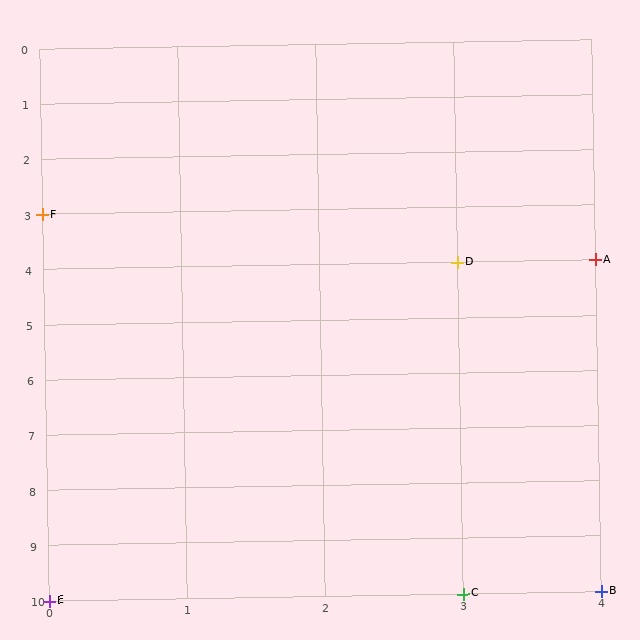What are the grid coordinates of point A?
Point A is at grid coordinates (4, 4).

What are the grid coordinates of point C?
Point C is at grid coordinates (3, 10).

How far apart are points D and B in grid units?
Points D and B are 1 column and 6 rows apart (about 6.1 grid units diagonally).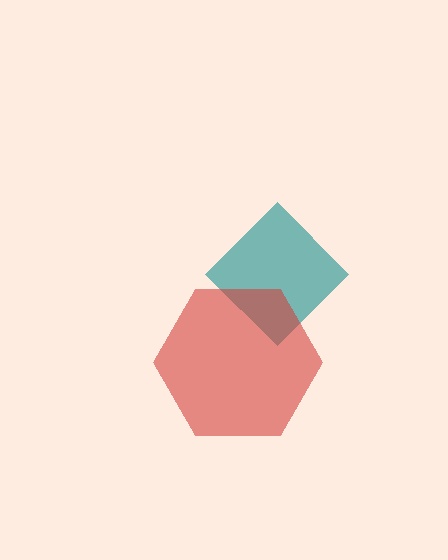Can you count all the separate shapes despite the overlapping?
Yes, there are 2 separate shapes.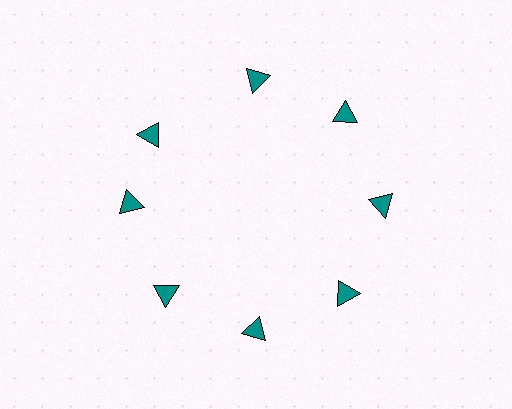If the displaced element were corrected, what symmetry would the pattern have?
It would have 8-fold rotational symmetry — the pattern would map onto itself every 45 degrees.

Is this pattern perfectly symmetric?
No. The 8 teal triangles are arranged in a ring, but one element near the 10 o'clock position is rotated out of alignment along the ring, breaking the 8-fold rotational symmetry.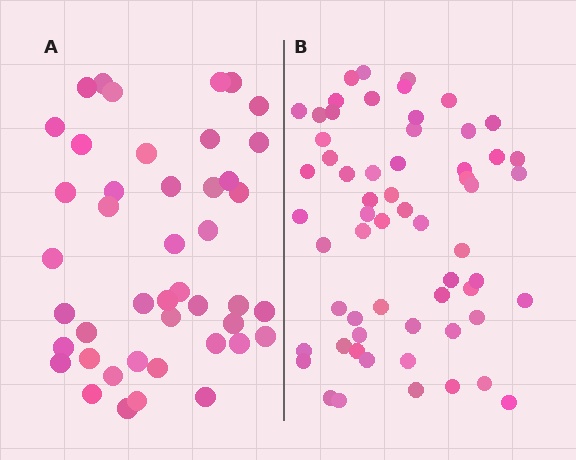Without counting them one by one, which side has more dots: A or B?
Region B (the right region) has more dots.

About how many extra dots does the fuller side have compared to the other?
Region B has approximately 15 more dots than region A.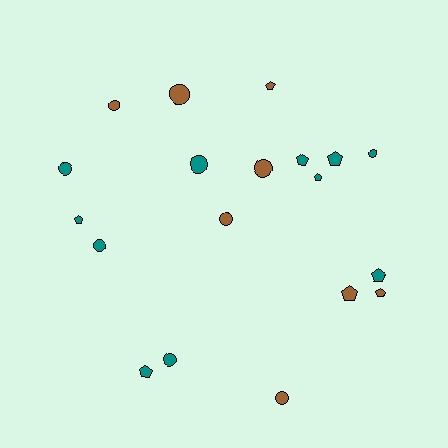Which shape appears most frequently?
Circle, with 10 objects.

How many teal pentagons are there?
There are 6 teal pentagons.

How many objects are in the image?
There are 19 objects.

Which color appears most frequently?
Teal, with 11 objects.